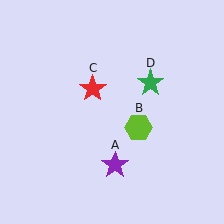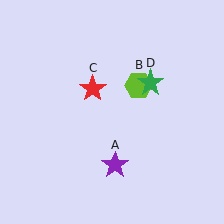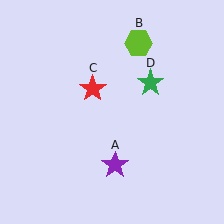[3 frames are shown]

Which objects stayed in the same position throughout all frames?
Purple star (object A) and red star (object C) and green star (object D) remained stationary.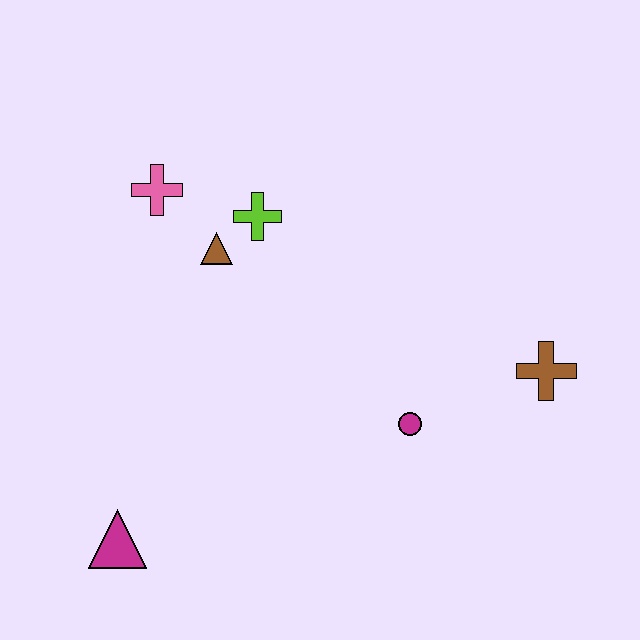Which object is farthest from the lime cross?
The magenta triangle is farthest from the lime cross.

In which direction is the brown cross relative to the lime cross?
The brown cross is to the right of the lime cross.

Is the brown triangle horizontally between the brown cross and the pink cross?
Yes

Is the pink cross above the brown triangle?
Yes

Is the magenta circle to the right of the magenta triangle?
Yes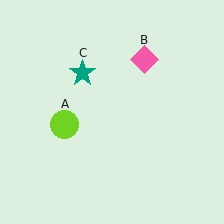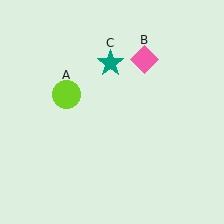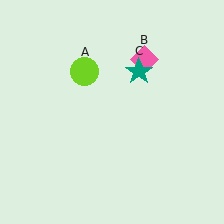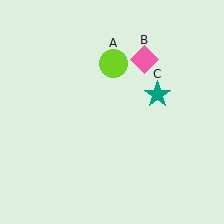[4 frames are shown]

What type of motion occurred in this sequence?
The lime circle (object A), teal star (object C) rotated clockwise around the center of the scene.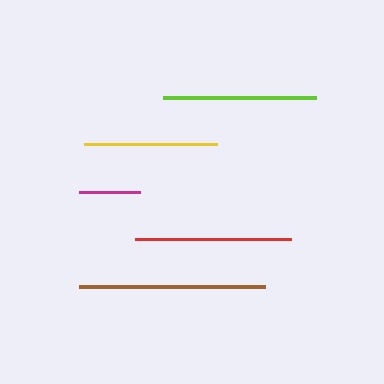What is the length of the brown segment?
The brown segment is approximately 187 pixels long.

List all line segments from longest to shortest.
From longest to shortest: brown, red, lime, yellow, magenta.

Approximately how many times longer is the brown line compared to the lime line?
The brown line is approximately 1.2 times the length of the lime line.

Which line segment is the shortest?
The magenta line is the shortest at approximately 62 pixels.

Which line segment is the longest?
The brown line is the longest at approximately 187 pixels.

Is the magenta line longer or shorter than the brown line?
The brown line is longer than the magenta line.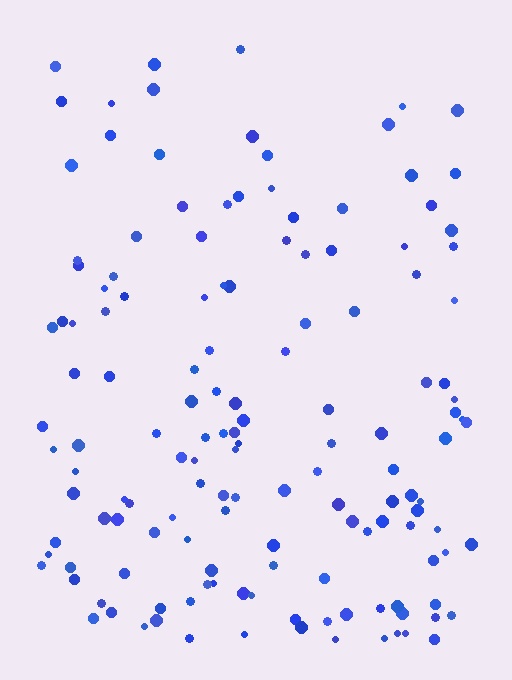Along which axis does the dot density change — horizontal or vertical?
Vertical.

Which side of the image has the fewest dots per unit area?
The top.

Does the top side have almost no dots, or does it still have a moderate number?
Still a moderate number, just noticeably fewer than the bottom.